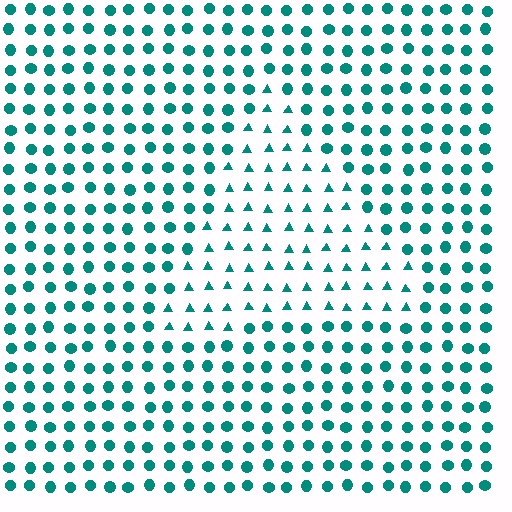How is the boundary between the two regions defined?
The boundary is defined by a change in element shape: triangles inside vs. circles outside. All elements share the same color and spacing.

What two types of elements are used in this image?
The image uses triangles inside the triangle region and circles outside it.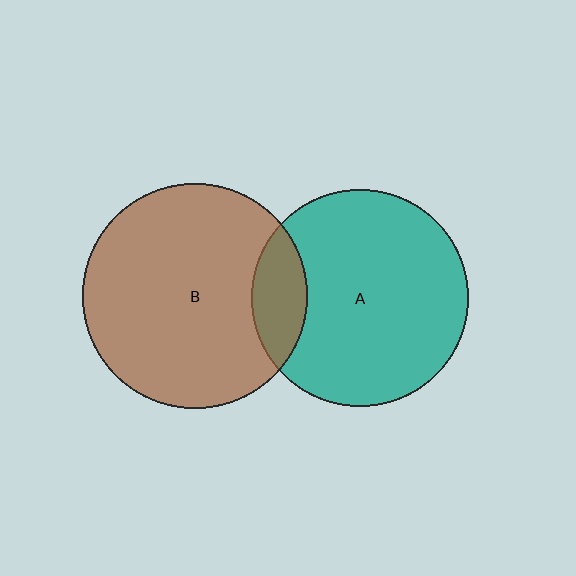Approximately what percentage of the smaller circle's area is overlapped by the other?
Approximately 15%.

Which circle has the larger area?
Circle B (brown).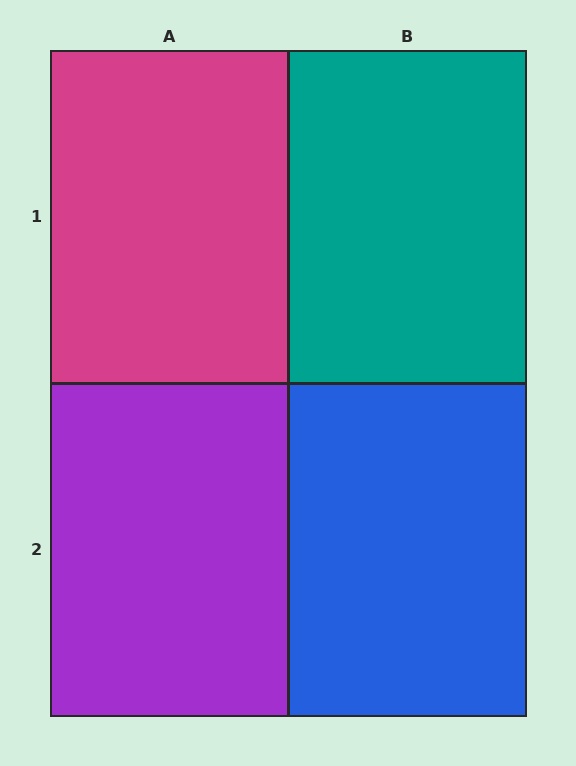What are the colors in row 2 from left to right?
Purple, blue.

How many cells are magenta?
1 cell is magenta.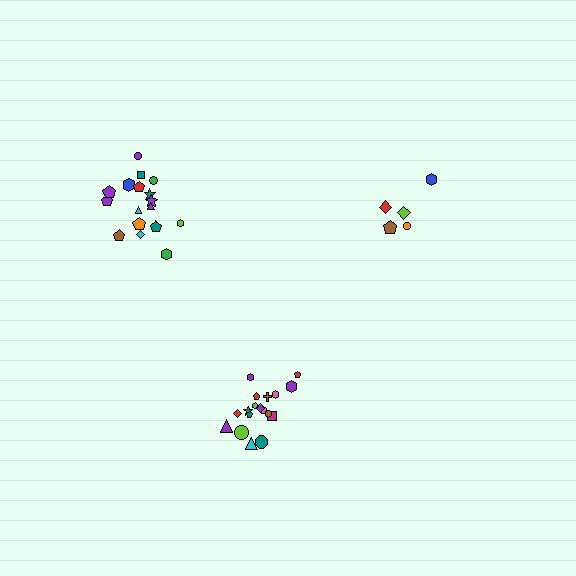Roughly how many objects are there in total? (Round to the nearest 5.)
Roughly 40 objects in total.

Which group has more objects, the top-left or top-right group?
The top-left group.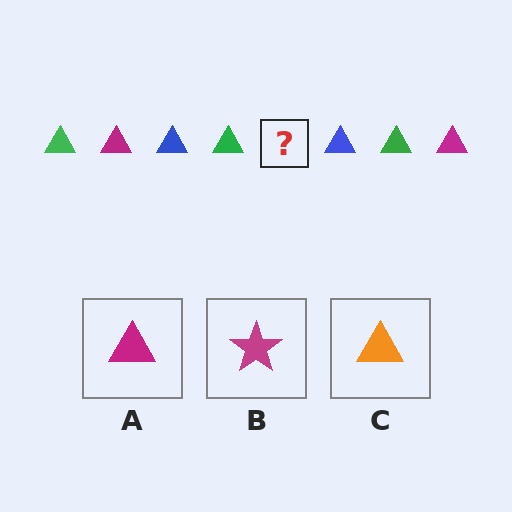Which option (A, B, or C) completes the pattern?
A.